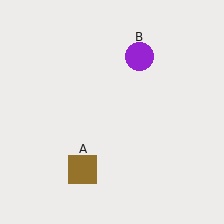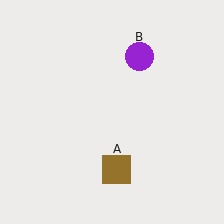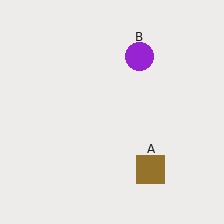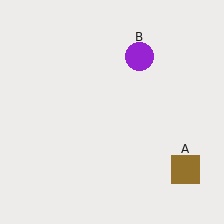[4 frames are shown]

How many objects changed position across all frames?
1 object changed position: brown square (object A).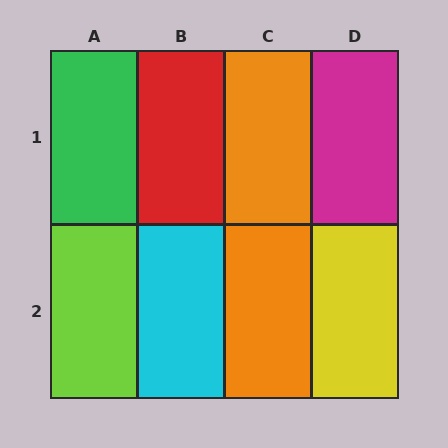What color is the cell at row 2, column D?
Yellow.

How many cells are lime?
1 cell is lime.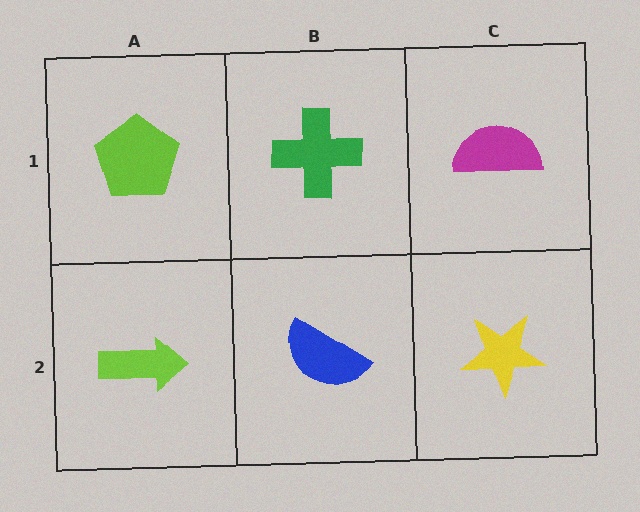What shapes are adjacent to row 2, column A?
A lime pentagon (row 1, column A), a blue semicircle (row 2, column B).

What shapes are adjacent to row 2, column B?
A green cross (row 1, column B), a lime arrow (row 2, column A), a yellow star (row 2, column C).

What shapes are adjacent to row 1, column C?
A yellow star (row 2, column C), a green cross (row 1, column B).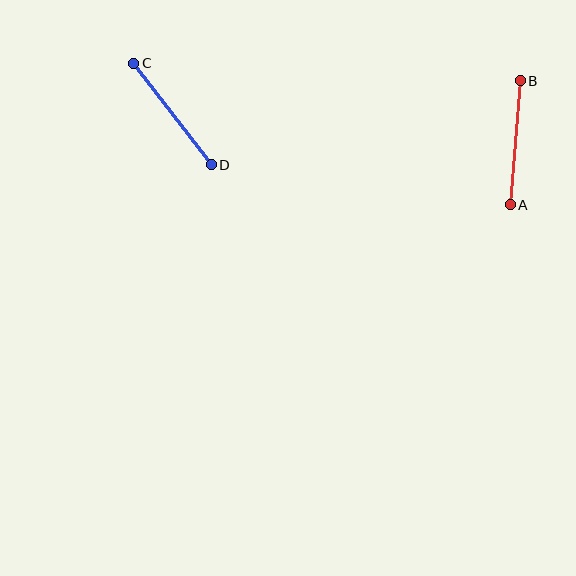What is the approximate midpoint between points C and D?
The midpoint is at approximately (173, 114) pixels.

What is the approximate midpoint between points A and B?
The midpoint is at approximately (515, 143) pixels.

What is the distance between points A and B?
The distance is approximately 124 pixels.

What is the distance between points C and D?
The distance is approximately 128 pixels.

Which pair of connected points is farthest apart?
Points C and D are farthest apart.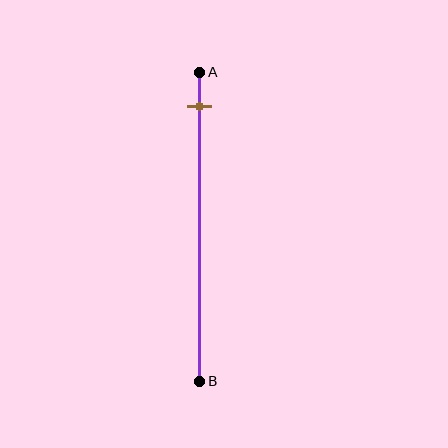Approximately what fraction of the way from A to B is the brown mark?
The brown mark is approximately 10% of the way from A to B.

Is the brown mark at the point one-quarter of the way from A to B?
No, the mark is at about 10% from A, not at the 25% one-quarter point.